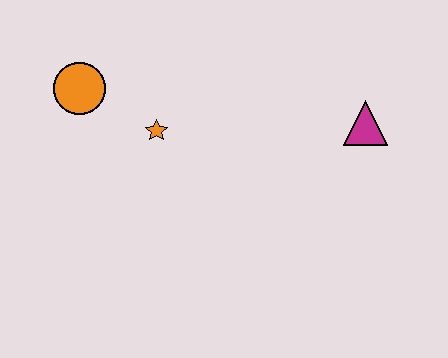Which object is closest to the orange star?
The orange circle is closest to the orange star.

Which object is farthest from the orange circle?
The magenta triangle is farthest from the orange circle.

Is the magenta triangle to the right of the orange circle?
Yes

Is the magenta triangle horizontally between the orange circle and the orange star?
No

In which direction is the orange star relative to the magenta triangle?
The orange star is to the left of the magenta triangle.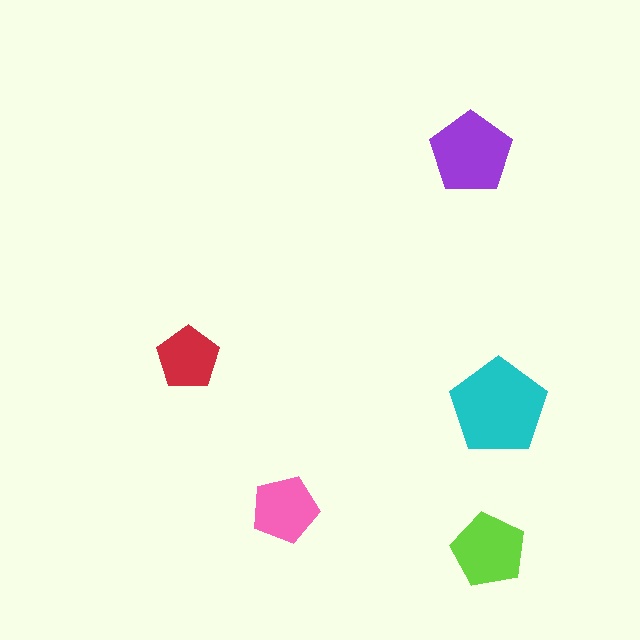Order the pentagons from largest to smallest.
the cyan one, the purple one, the lime one, the pink one, the red one.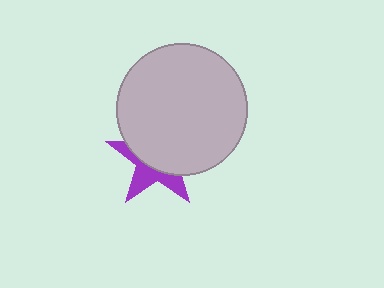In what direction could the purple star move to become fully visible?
The purple star could move down. That would shift it out from behind the light gray circle entirely.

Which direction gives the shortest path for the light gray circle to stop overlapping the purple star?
Moving up gives the shortest separation.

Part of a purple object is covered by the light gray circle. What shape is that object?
It is a star.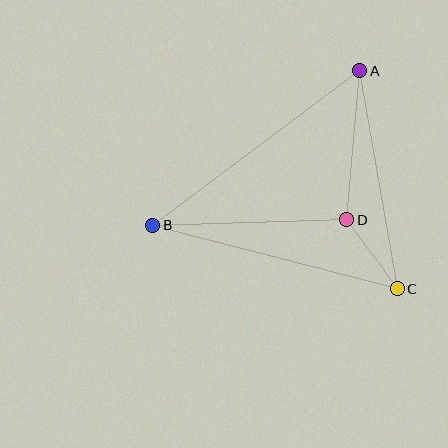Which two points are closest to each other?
Points C and D are closest to each other.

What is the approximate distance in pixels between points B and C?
The distance between B and C is approximately 252 pixels.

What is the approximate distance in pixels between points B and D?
The distance between B and D is approximately 194 pixels.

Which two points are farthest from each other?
Points A and B are farthest from each other.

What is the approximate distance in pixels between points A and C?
The distance between A and C is approximately 221 pixels.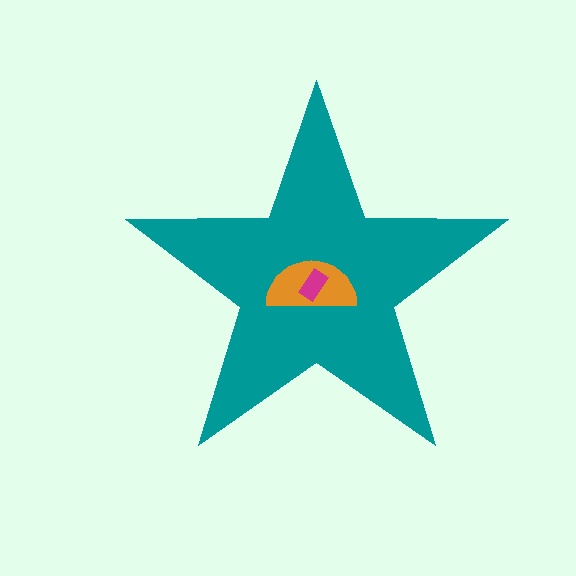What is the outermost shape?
The teal star.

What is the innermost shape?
The magenta rectangle.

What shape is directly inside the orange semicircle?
The magenta rectangle.